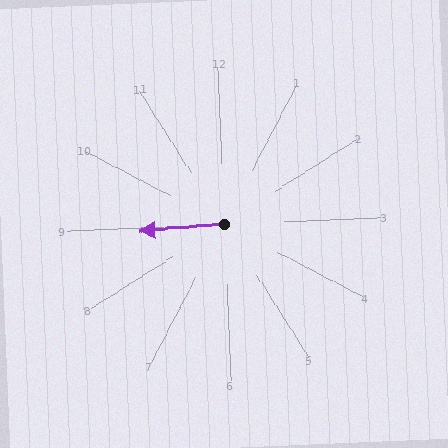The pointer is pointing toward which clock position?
Roughly 9 o'clock.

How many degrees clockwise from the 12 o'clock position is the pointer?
Approximately 268 degrees.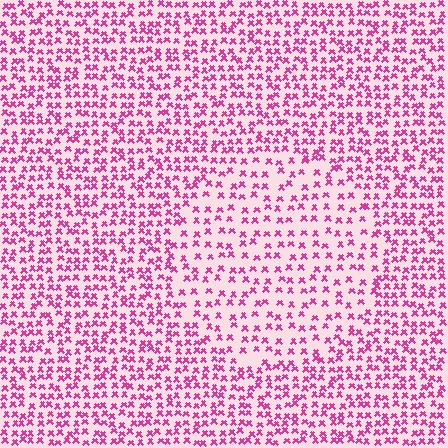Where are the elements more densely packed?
The elements are more densely packed outside the circle boundary.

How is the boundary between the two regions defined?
The boundary is defined by a change in element density (approximately 1.7x ratio). All elements are the same color, size, and shape.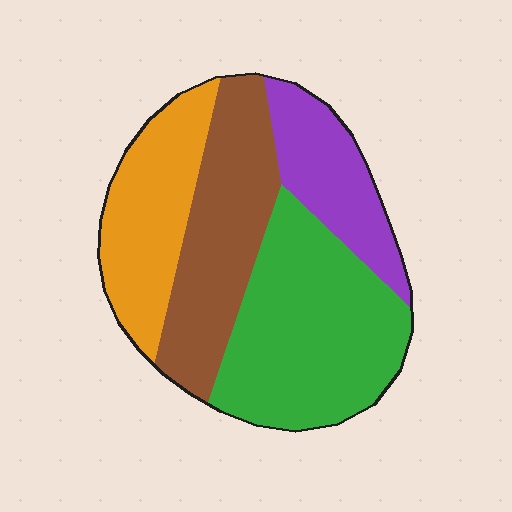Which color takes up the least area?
Purple, at roughly 15%.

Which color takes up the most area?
Green, at roughly 35%.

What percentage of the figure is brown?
Brown covers around 25% of the figure.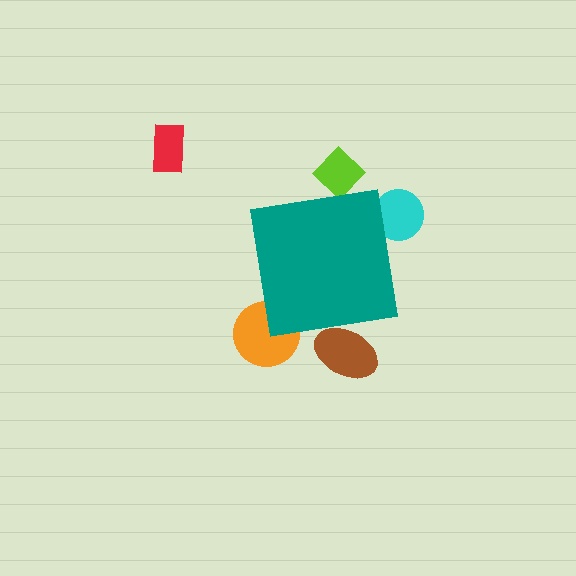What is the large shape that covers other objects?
A teal square.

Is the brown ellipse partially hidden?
Yes, the brown ellipse is partially hidden behind the teal square.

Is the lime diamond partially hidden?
Yes, the lime diamond is partially hidden behind the teal square.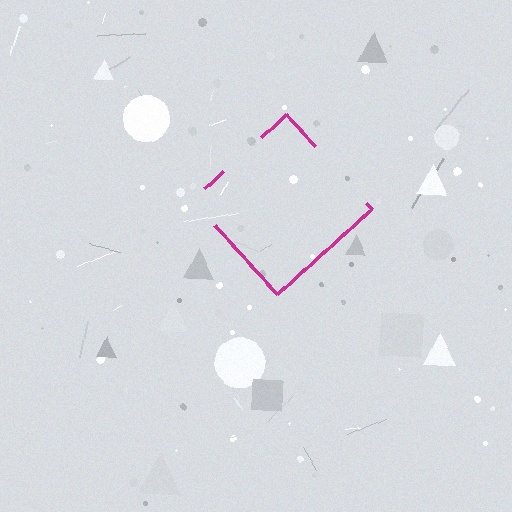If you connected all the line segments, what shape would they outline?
They would outline a diamond.